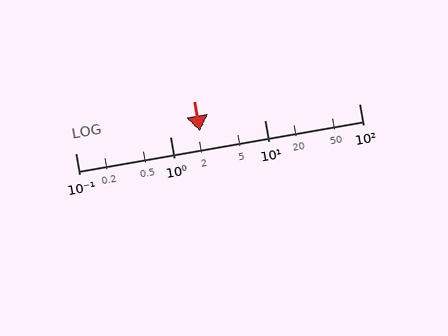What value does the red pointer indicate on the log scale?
The pointer indicates approximately 2.1.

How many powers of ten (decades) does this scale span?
The scale spans 3 decades, from 0.1 to 100.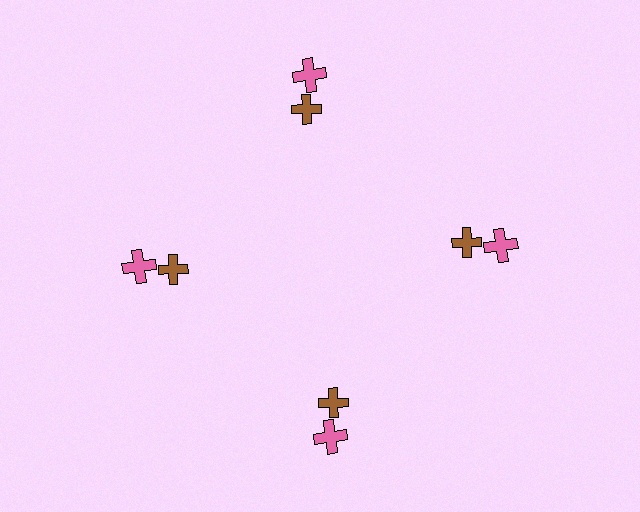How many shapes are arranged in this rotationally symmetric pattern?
There are 8 shapes, arranged in 4 groups of 2.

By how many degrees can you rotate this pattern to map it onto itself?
The pattern maps onto itself every 90 degrees of rotation.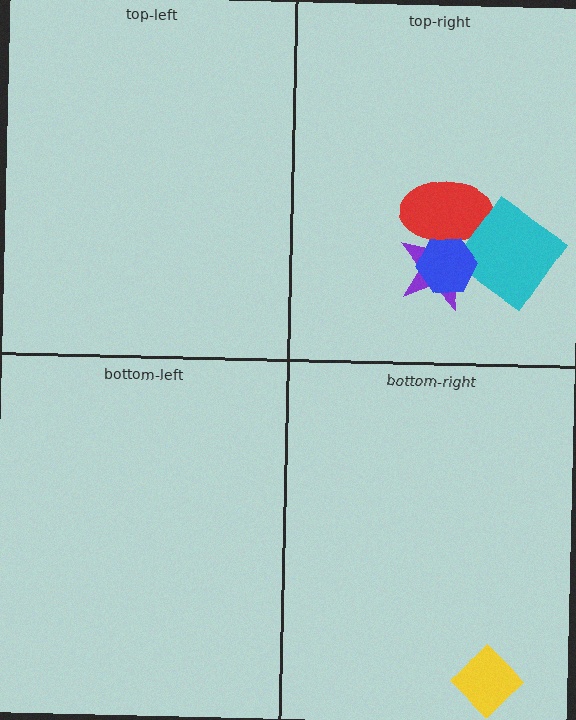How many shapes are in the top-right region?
4.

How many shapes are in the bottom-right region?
1.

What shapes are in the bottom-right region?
The yellow diamond.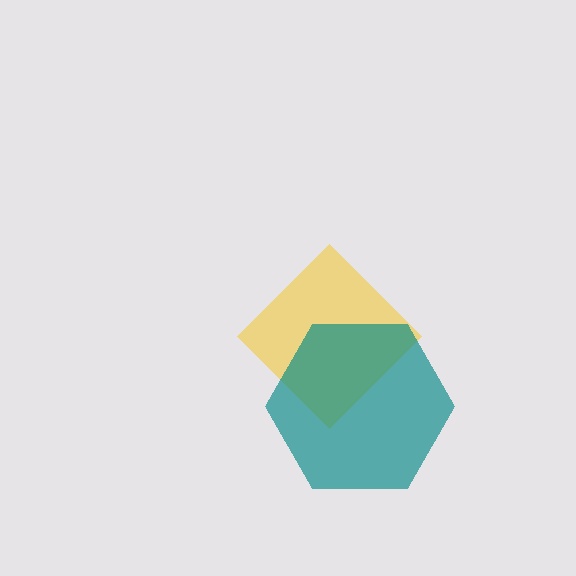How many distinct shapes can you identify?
There are 2 distinct shapes: a yellow diamond, a teal hexagon.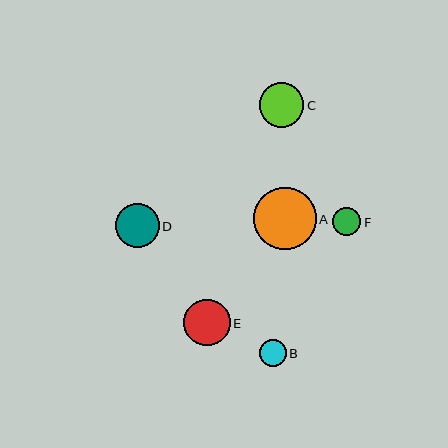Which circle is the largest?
Circle A is the largest with a size of approximately 63 pixels.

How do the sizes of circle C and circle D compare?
Circle C and circle D are approximately the same size.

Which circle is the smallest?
Circle B is the smallest with a size of approximately 27 pixels.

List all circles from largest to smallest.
From largest to smallest: A, E, C, D, F, B.